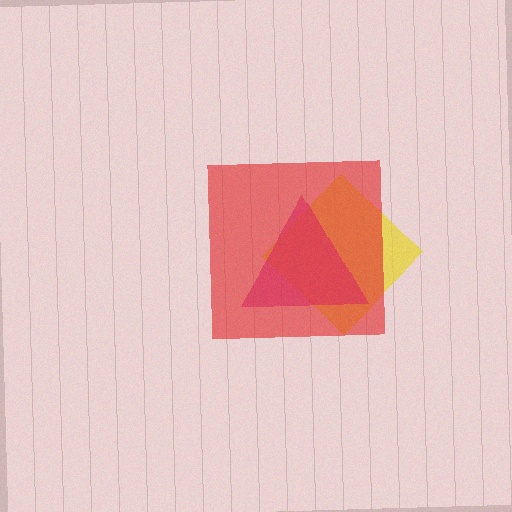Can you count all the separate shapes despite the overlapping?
Yes, there are 3 separate shapes.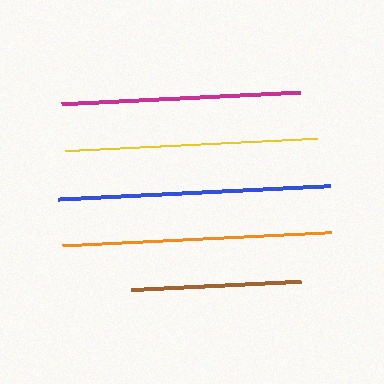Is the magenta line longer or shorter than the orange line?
The orange line is longer than the magenta line.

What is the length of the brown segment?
The brown segment is approximately 170 pixels long.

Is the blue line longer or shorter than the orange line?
The blue line is longer than the orange line.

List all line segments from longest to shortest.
From longest to shortest: blue, orange, yellow, magenta, brown.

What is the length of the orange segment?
The orange segment is approximately 269 pixels long.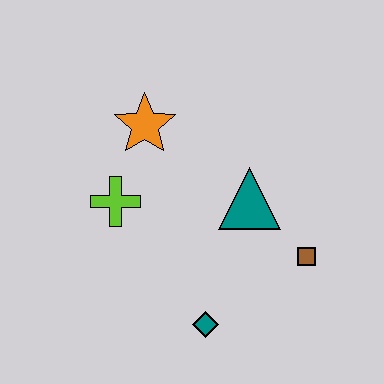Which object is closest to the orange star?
The lime cross is closest to the orange star.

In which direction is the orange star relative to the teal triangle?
The orange star is to the left of the teal triangle.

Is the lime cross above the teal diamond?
Yes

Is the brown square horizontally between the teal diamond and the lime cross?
No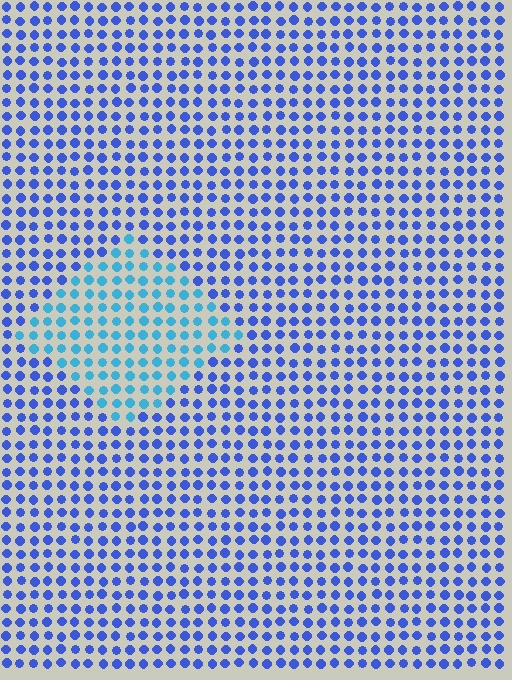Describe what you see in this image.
The image is filled with small blue elements in a uniform arrangement. A diamond-shaped region is visible where the elements are tinted to a slightly different hue, forming a subtle color boundary.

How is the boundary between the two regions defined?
The boundary is defined purely by a slight shift in hue (about 35 degrees). Spacing, size, and orientation are identical on both sides.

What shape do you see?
I see a diamond.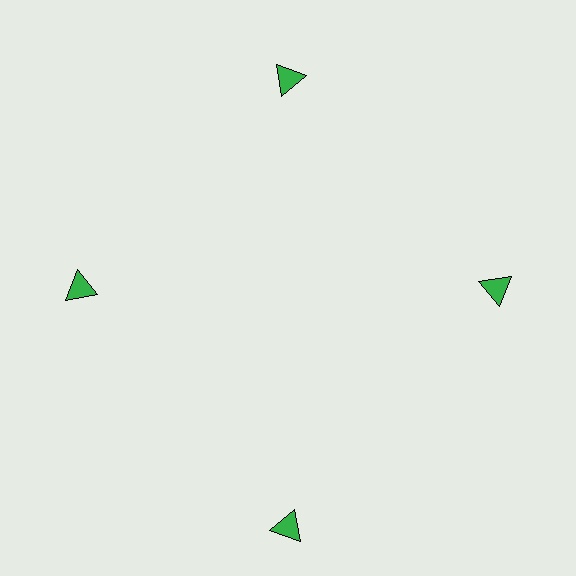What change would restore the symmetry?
The symmetry would be restored by moving it inward, back onto the ring so that all 4 triangles sit at equal angles and equal distance from the center.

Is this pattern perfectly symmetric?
No. The 4 green triangles are arranged in a ring, but one element near the 6 o'clock position is pushed outward from the center, breaking the 4-fold rotational symmetry.